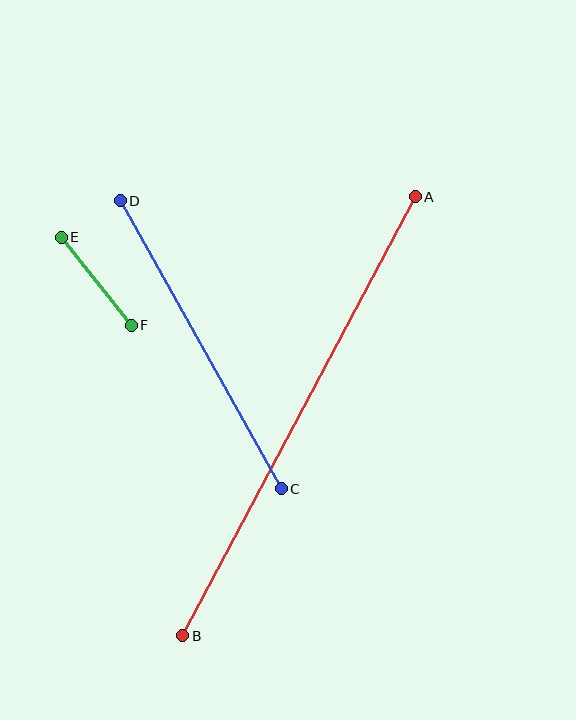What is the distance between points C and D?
The distance is approximately 330 pixels.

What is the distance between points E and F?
The distance is approximately 112 pixels.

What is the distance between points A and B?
The distance is approximately 497 pixels.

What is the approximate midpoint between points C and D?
The midpoint is at approximately (201, 345) pixels.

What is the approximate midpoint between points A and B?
The midpoint is at approximately (299, 416) pixels.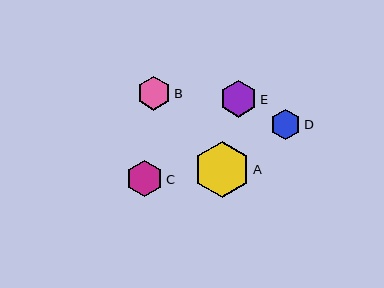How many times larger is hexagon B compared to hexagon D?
Hexagon B is approximately 1.1 times the size of hexagon D.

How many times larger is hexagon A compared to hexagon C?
Hexagon A is approximately 1.6 times the size of hexagon C.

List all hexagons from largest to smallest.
From largest to smallest: A, E, C, B, D.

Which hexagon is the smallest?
Hexagon D is the smallest with a size of approximately 31 pixels.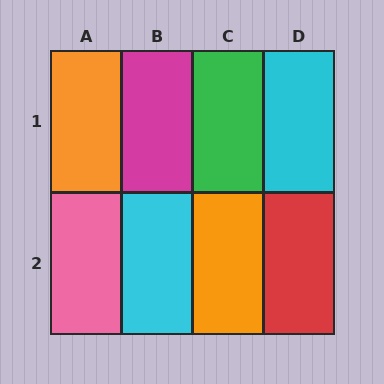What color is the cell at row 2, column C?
Orange.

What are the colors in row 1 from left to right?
Orange, magenta, green, cyan.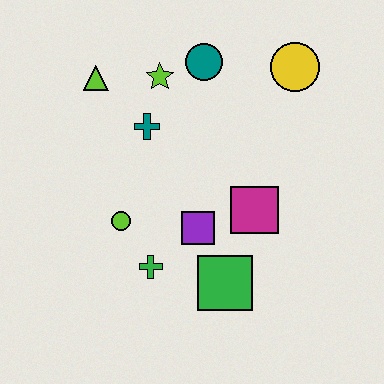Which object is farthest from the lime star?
The green square is farthest from the lime star.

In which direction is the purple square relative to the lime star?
The purple square is below the lime star.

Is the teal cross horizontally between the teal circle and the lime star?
No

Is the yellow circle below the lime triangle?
No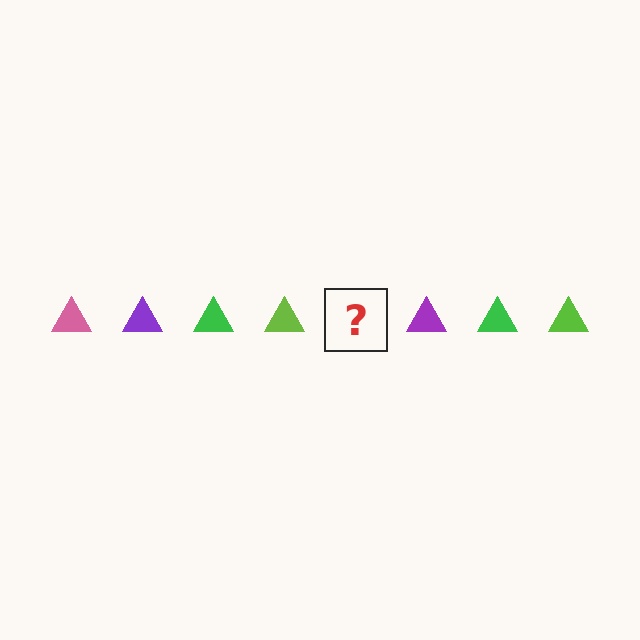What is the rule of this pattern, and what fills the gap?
The rule is that the pattern cycles through pink, purple, green, lime triangles. The gap should be filled with a pink triangle.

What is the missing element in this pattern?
The missing element is a pink triangle.